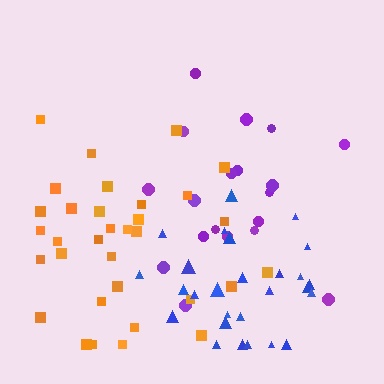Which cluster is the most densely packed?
Blue.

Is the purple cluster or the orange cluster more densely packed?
Purple.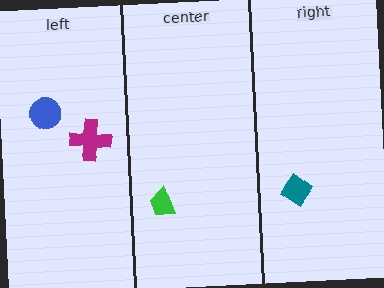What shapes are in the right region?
The teal diamond.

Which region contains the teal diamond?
The right region.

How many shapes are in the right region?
1.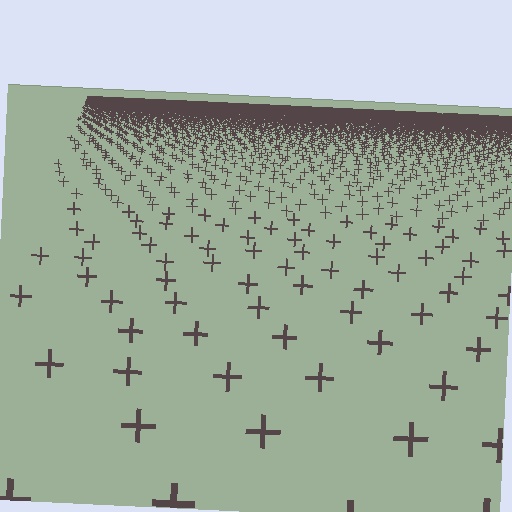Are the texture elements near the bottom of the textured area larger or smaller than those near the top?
Larger. Near the bottom, elements are closer to the viewer and appear at a bigger on-screen size.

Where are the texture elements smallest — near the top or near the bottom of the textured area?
Near the top.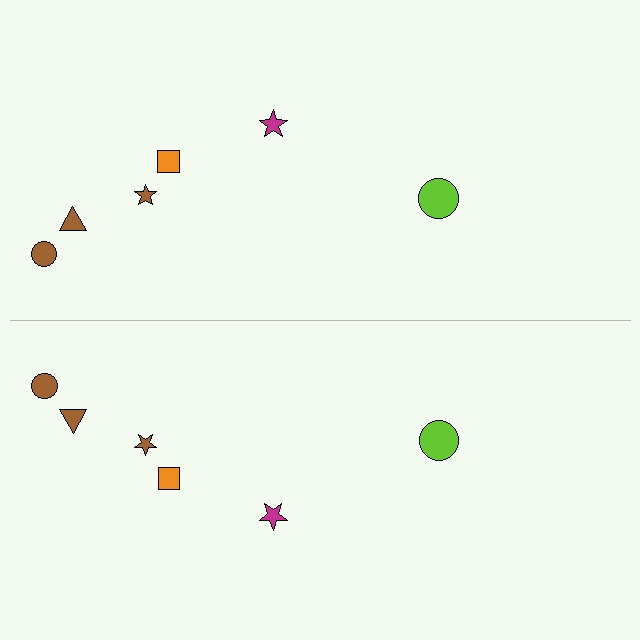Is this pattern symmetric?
Yes, this pattern has bilateral (reflection) symmetry.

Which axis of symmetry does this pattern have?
The pattern has a horizontal axis of symmetry running through the center of the image.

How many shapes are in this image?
There are 12 shapes in this image.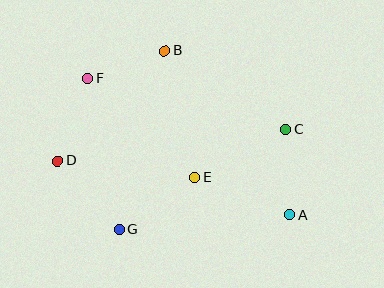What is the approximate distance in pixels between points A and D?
The distance between A and D is approximately 238 pixels.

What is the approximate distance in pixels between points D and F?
The distance between D and F is approximately 88 pixels.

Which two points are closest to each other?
Points B and F are closest to each other.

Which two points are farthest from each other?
Points A and F are farthest from each other.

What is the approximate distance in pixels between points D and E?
The distance between D and E is approximately 137 pixels.